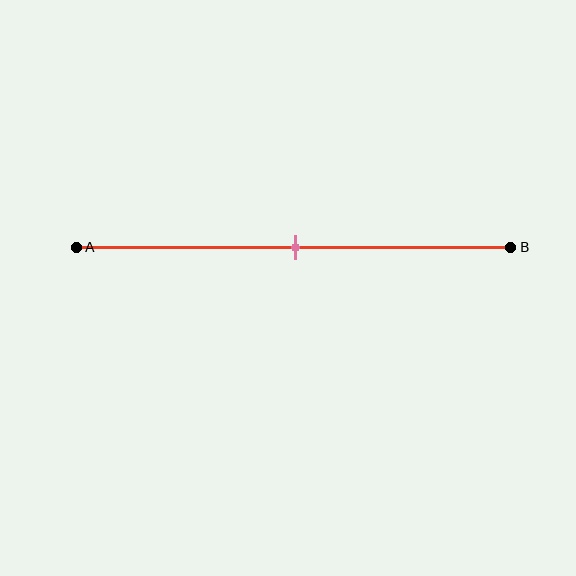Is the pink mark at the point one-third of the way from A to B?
No, the mark is at about 50% from A, not at the 33% one-third point.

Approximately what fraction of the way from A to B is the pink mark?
The pink mark is approximately 50% of the way from A to B.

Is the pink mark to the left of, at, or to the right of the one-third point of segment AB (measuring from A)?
The pink mark is to the right of the one-third point of segment AB.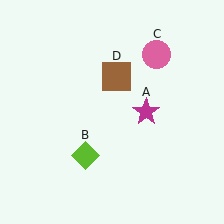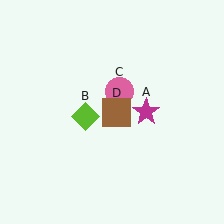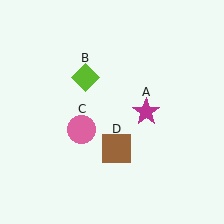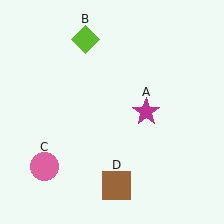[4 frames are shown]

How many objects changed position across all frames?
3 objects changed position: lime diamond (object B), pink circle (object C), brown square (object D).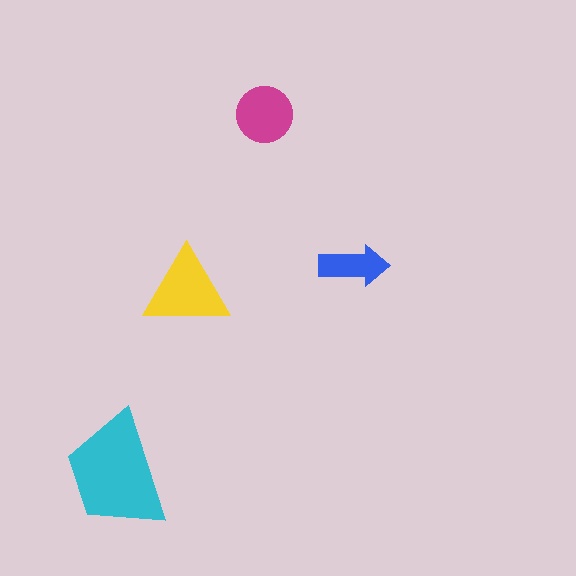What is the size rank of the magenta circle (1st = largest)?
3rd.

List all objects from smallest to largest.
The blue arrow, the magenta circle, the yellow triangle, the cyan trapezoid.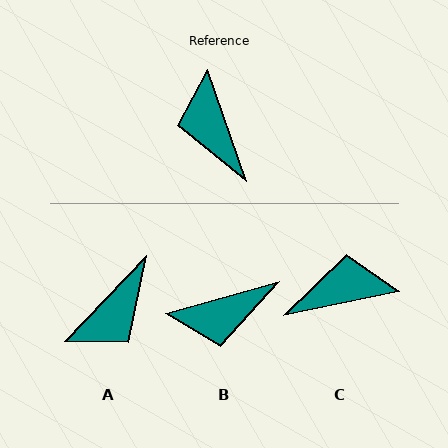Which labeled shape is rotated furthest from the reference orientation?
A, about 117 degrees away.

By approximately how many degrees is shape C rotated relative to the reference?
Approximately 98 degrees clockwise.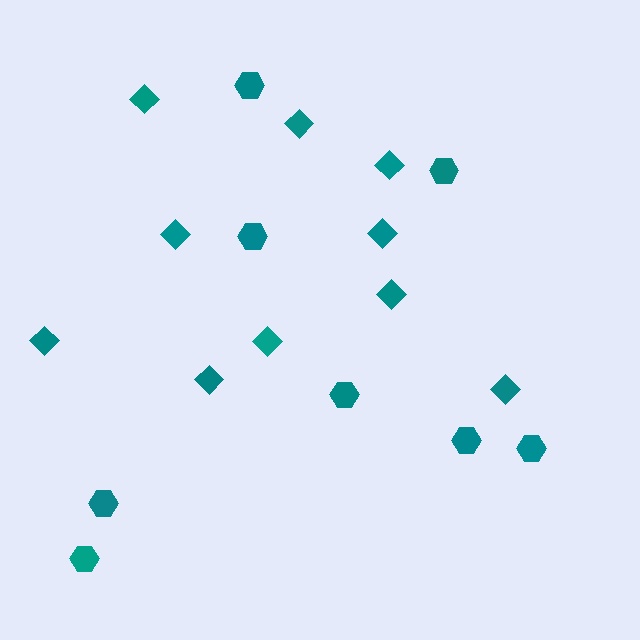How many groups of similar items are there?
There are 2 groups: one group of hexagons (8) and one group of diamonds (10).